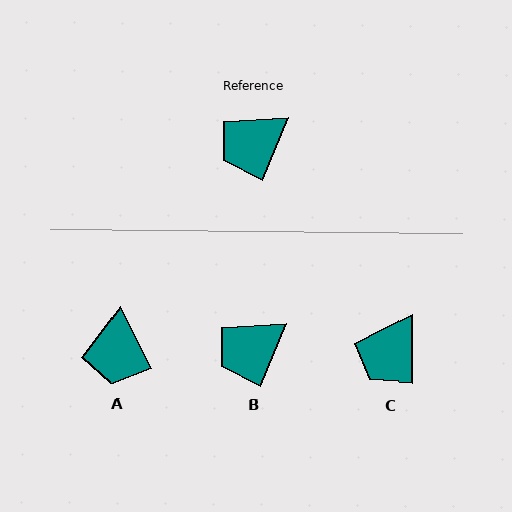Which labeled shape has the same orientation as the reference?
B.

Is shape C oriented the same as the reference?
No, it is off by about 23 degrees.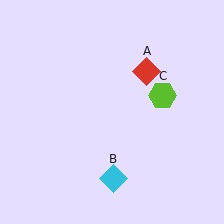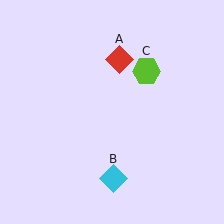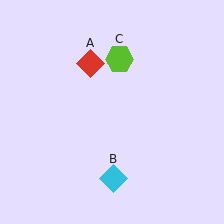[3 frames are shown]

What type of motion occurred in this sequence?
The red diamond (object A), lime hexagon (object C) rotated counterclockwise around the center of the scene.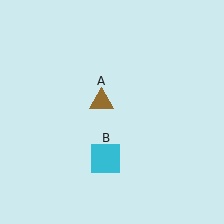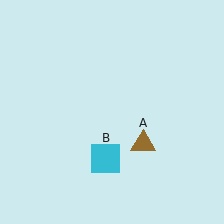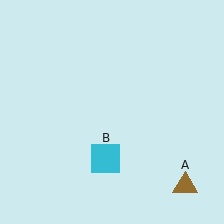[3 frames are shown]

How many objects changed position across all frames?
1 object changed position: brown triangle (object A).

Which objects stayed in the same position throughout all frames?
Cyan square (object B) remained stationary.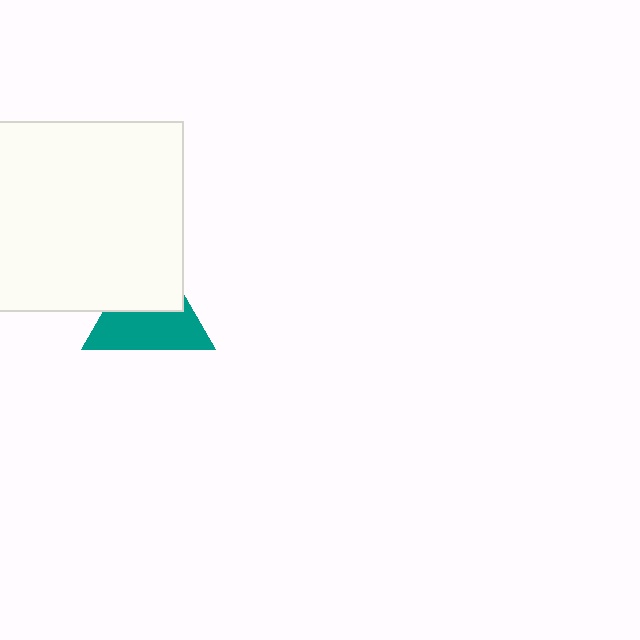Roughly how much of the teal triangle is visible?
About half of it is visible (roughly 56%).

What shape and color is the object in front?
The object in front is a white square.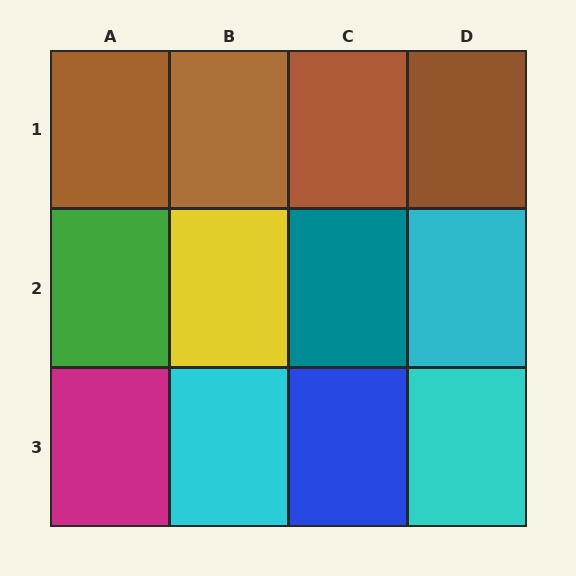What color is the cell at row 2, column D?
Cyan.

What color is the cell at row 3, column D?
Cyan.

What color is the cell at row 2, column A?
Green.